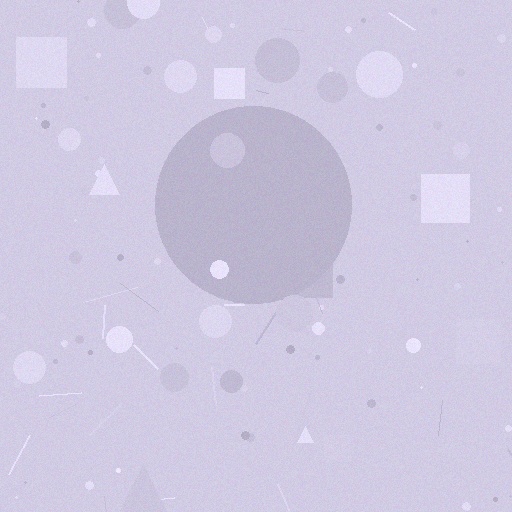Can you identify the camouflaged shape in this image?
The camouflaged shape is a circle.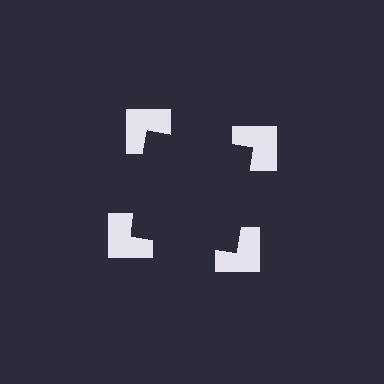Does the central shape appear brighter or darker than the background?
It typically appears slightly darker than the background, even though no actual brightness change is drawn.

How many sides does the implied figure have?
4 sides.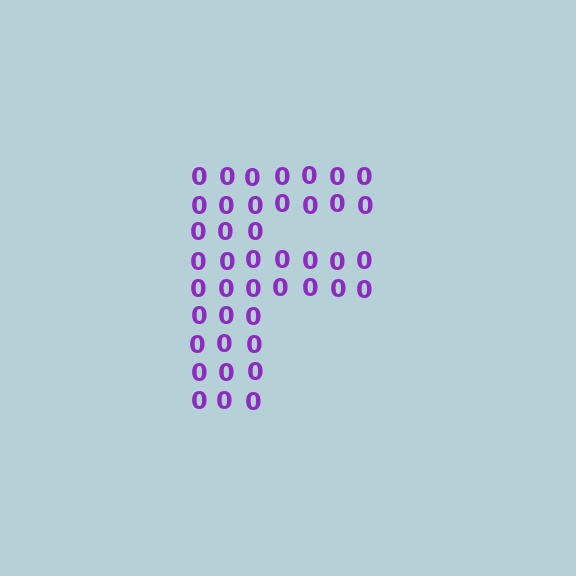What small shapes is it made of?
It is made of small digit 0's.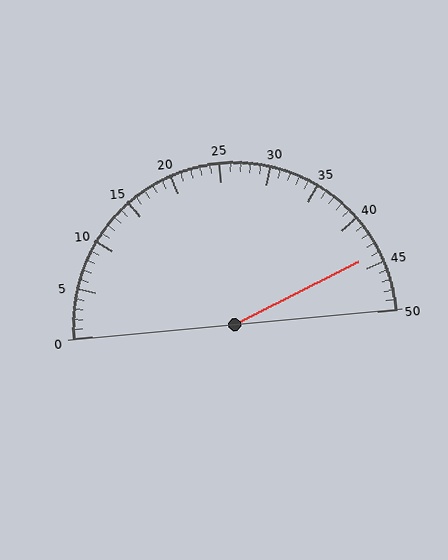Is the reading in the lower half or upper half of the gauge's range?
The reading is in the upper half of the range (0 to 50).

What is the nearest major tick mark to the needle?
The nearest major tick mark is 45.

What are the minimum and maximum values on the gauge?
The gauge ranges from 0 to 50.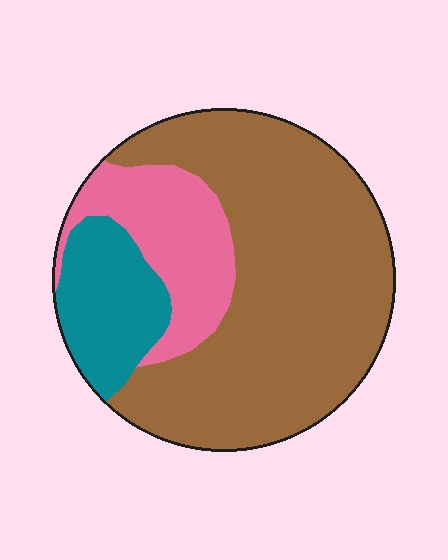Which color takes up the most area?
Brown, at roughly 65%.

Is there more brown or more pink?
Brown.